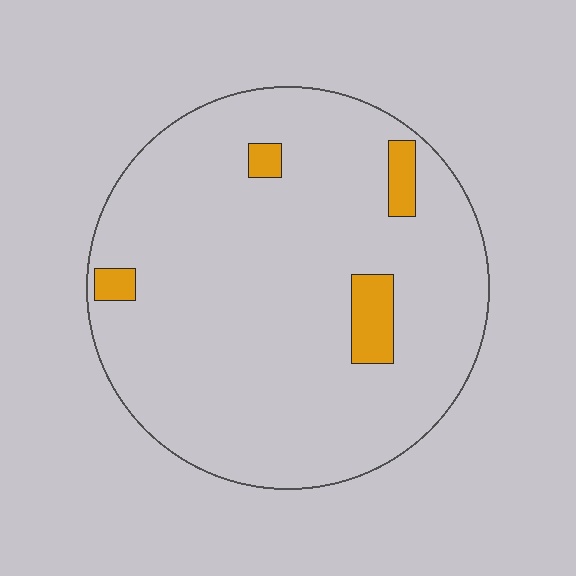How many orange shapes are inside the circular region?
4.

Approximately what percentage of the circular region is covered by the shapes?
Approximately 5%.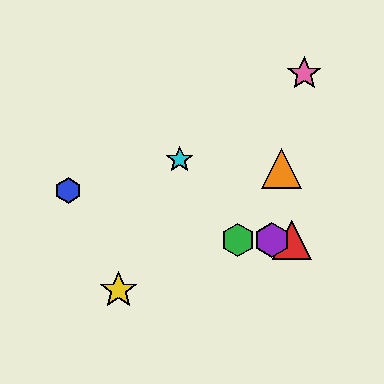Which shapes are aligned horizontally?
The red triangle, the green hexagon, the purple hexagon are aligned horizontally.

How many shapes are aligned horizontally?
3 shapes (the red triangle, the green hexagon, the purple hexagon) are aligned horizontally.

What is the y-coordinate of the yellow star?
The yellow star is at y≈290.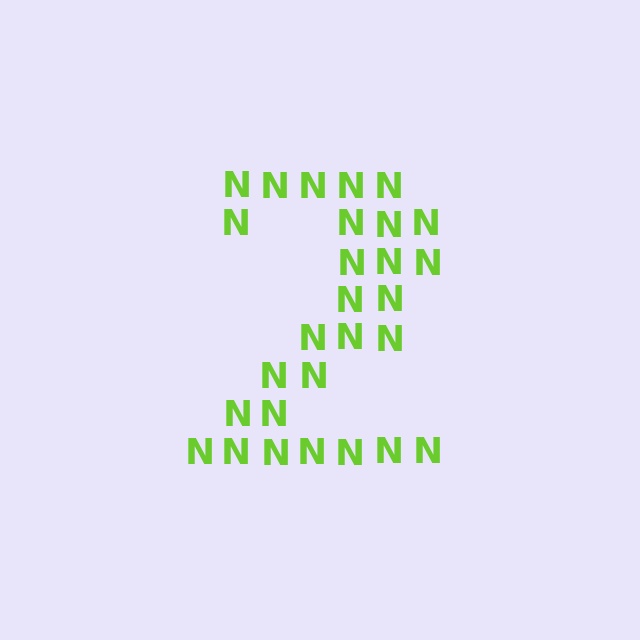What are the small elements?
The small elements are letter N's.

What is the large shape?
The large shape is the digit 2.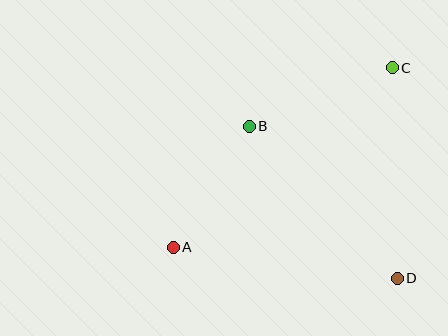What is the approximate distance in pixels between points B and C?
The distance between B and C is approximately 154 pixels.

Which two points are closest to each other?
Points A and B are closest to each other.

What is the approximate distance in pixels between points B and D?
The distance between B and D is approximately 212 pixels.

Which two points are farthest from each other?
Points A and C are farthest from each other.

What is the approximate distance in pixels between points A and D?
The distance between A and D is approximately 226 pixels.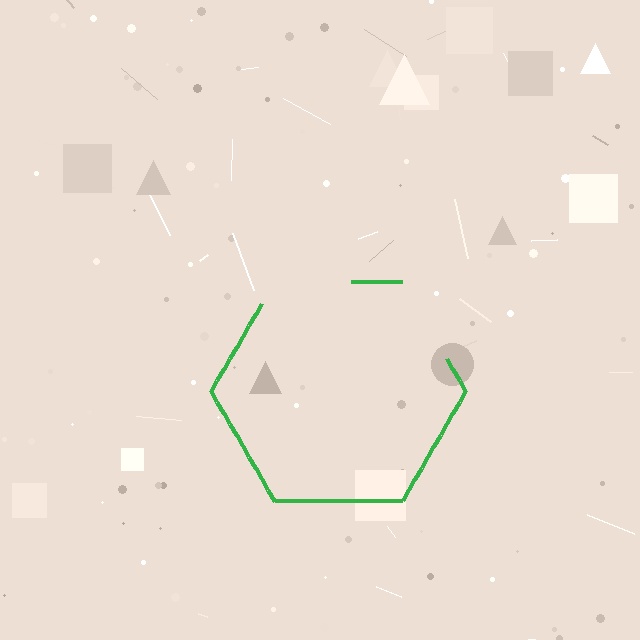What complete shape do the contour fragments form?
The contour fragments form a hexagon.